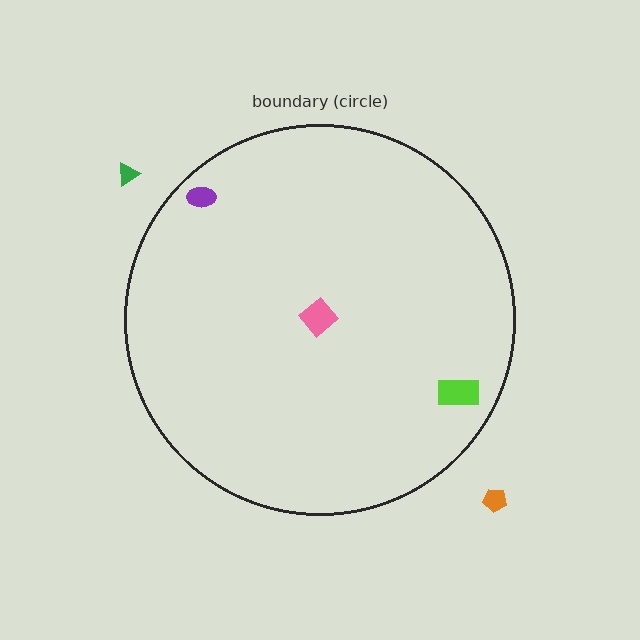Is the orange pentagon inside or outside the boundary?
Outside.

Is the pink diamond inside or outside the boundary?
Inside.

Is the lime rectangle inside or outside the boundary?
Inside.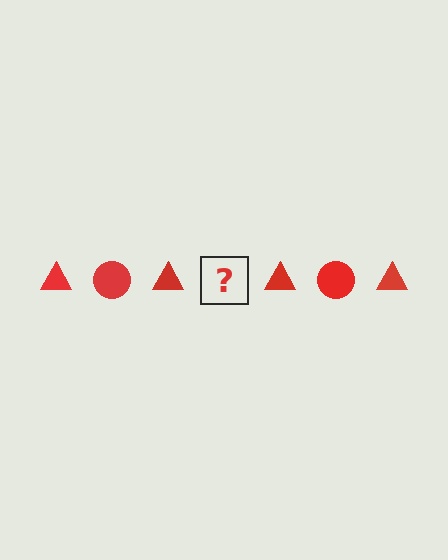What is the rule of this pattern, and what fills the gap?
The rule is that the pattern cycles through triangle, circle shapes in red. The gap should be filled with a red circle.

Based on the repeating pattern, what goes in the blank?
The blank should be a red circle.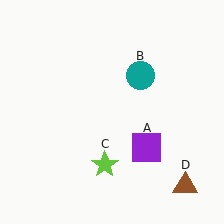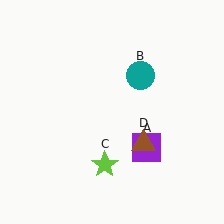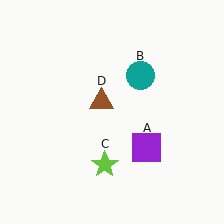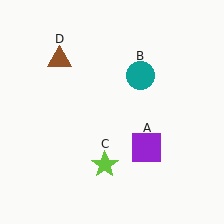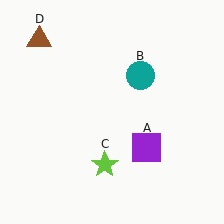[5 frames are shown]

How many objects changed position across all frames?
1 object changed position: brown triangle (object D).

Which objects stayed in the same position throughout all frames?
Purple square (object A) and teal circle (object B) and lime star (object C) remained stationary.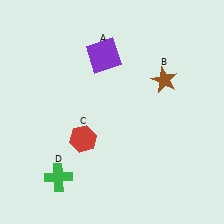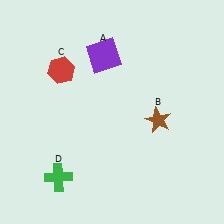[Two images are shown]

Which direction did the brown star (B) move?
The brown star (B) moved down.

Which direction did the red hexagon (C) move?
The red hexagon (C) moved up.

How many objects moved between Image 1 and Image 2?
2 objects moved between the two images.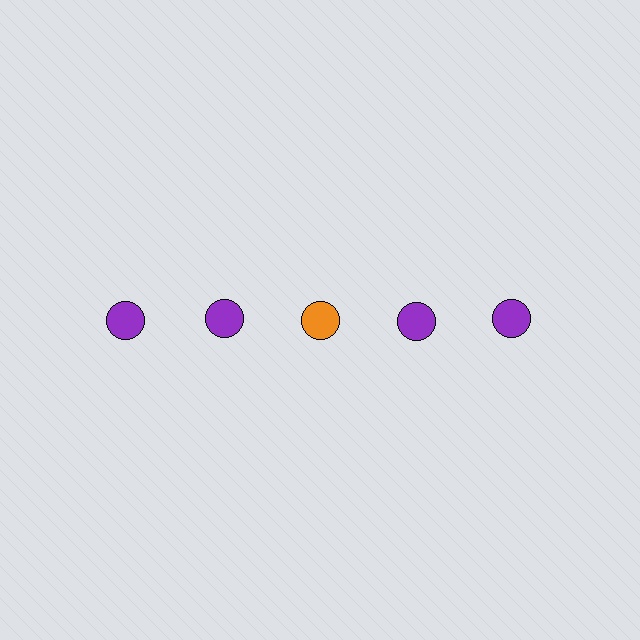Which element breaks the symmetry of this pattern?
The orange circle in the top row, center column breaks the symmetry. All other shapes are purple circles.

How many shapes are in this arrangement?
There are 5 shapes arranged in a grid pattern.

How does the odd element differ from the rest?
It has a different color: orange instead of purple.